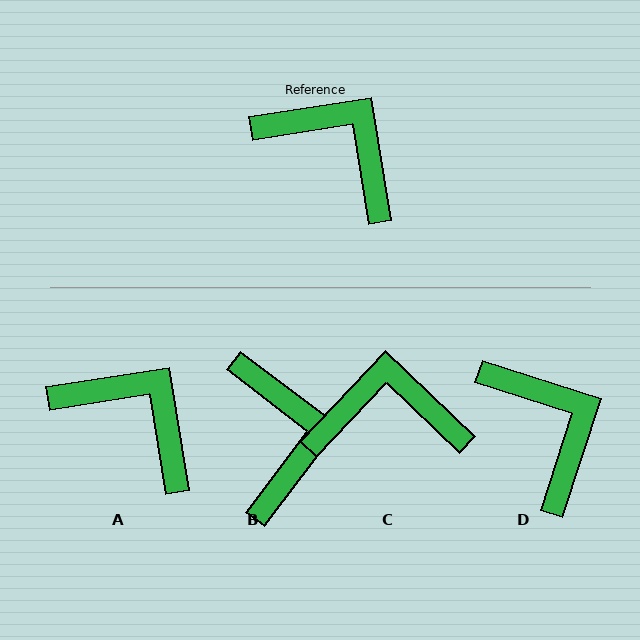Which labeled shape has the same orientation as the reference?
A.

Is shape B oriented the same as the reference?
No, it is off by about 46 degrees.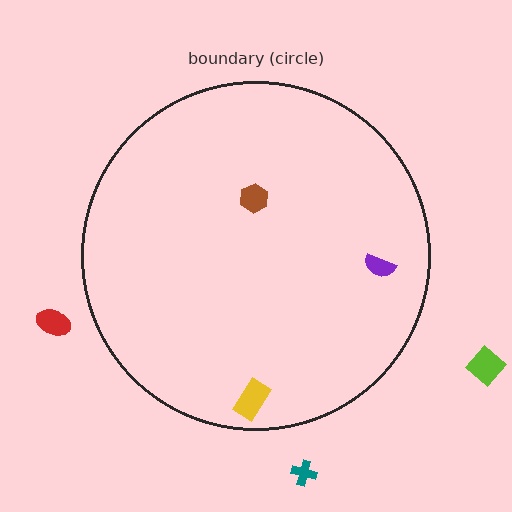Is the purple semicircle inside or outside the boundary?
Inside.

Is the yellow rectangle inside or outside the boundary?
Inside.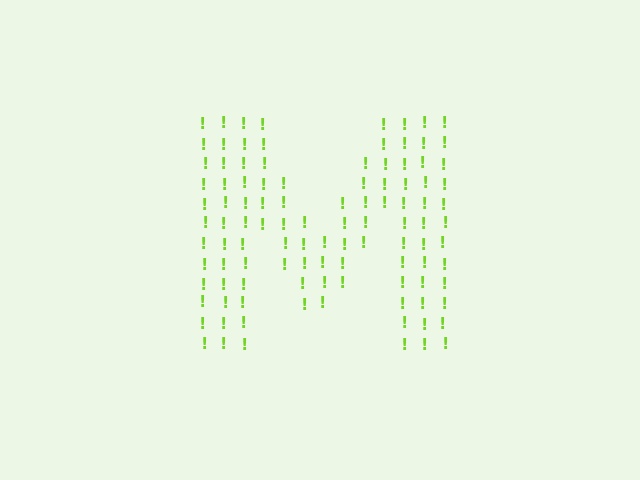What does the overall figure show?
The overall figure shows the letter M.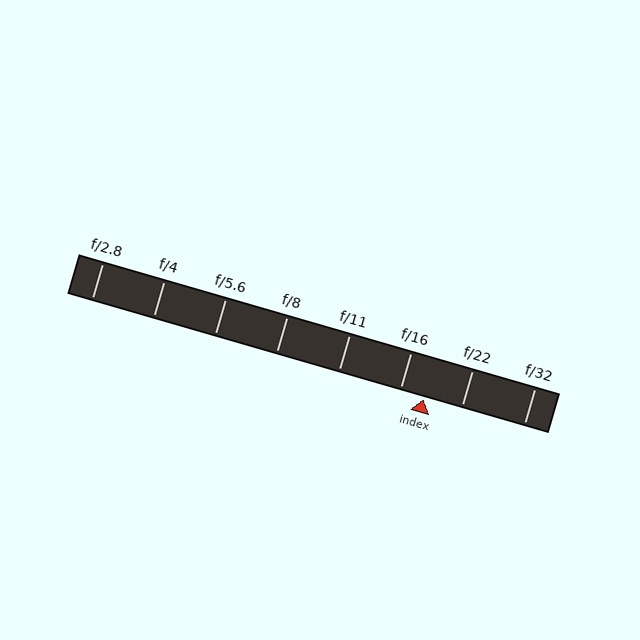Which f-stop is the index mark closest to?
The index mark is closest to f/16.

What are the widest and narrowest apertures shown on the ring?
The widest aperture shown is f/2.8 and the narrowest is f/32.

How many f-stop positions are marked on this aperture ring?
There are 8 f-stop positions marked.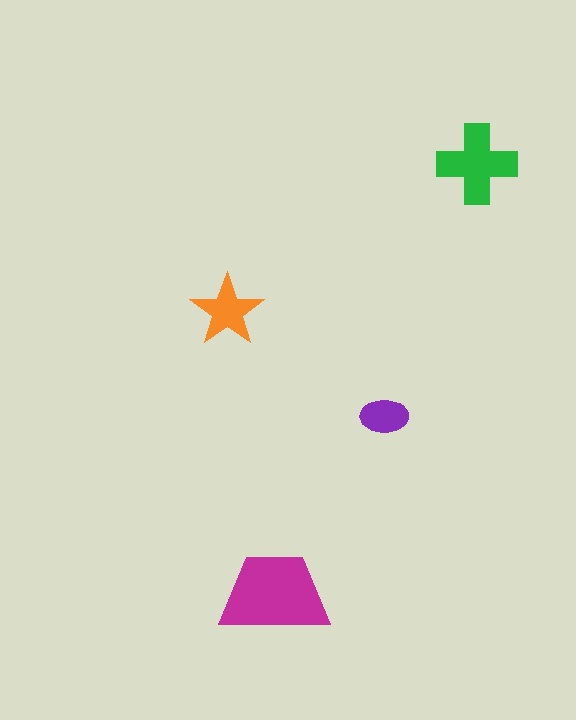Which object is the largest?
The magenta trapezoid.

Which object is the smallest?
The purple ellipse.